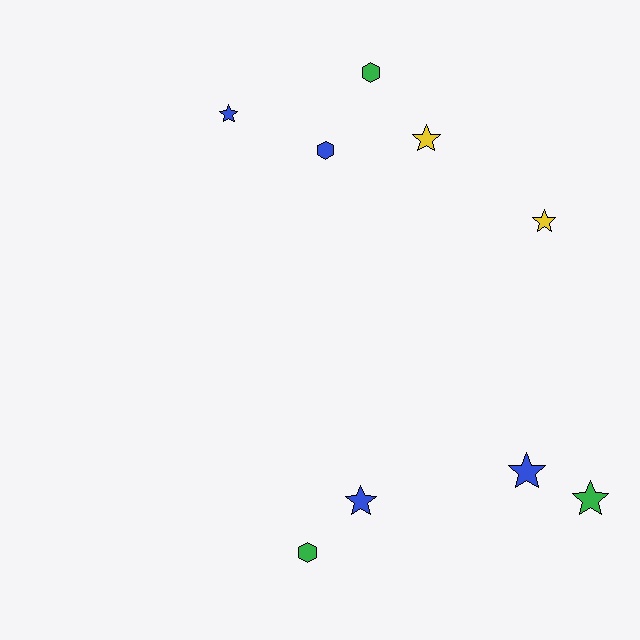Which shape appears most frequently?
Star, with 6 objects.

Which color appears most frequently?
Blue, with 4 objects.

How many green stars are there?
There is 1 green star.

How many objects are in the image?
There are 9 objects.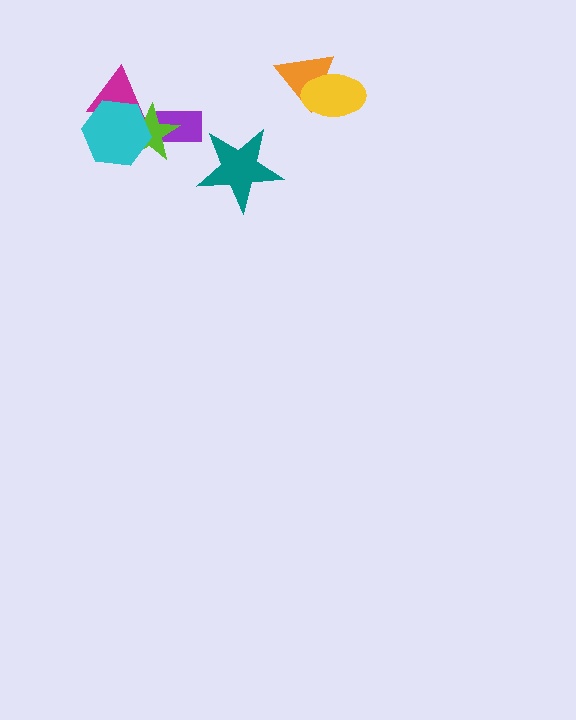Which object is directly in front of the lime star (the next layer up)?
The magenta triangle is directly in front of the lime star.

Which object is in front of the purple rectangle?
The lime star is in front of the purple rectangle.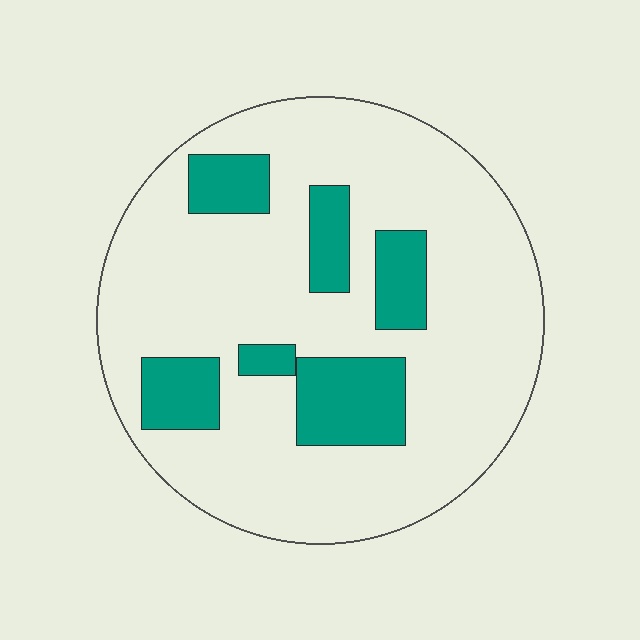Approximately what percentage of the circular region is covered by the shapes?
Approximately 20%.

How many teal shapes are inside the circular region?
6.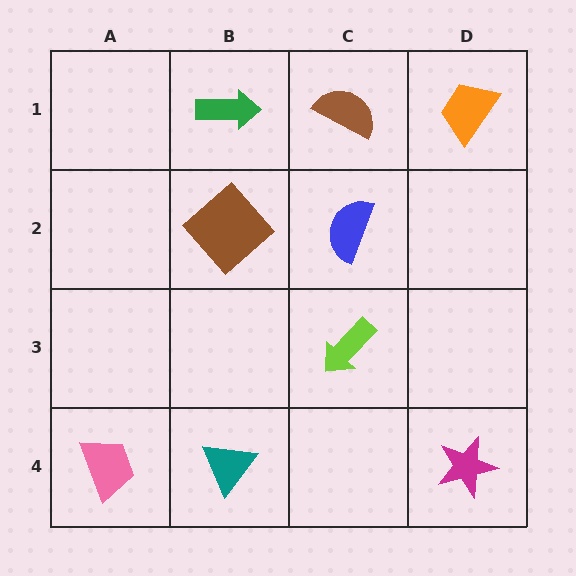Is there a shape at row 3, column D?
No, that cell is empty.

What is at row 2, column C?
A blue semicircle.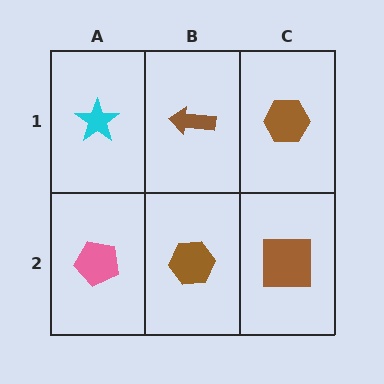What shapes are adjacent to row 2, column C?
A brown hexagon (row 1, column C), a brown hexagon (row 2, column B).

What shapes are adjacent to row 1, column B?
A brown hexagon (row 2, column B), a cyan star (row 1, column A), a brown hexagon (row 1, column C).